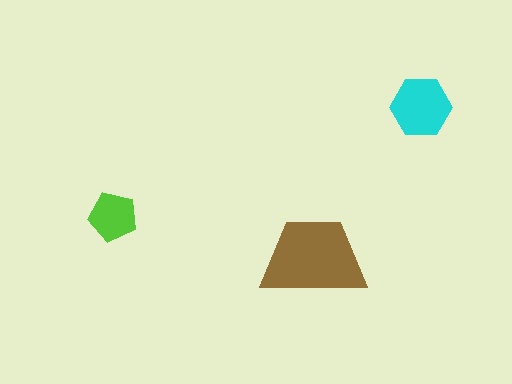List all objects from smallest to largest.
The lime pentagon, the cyan hexagon, the brown trapezoid.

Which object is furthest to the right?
The cyan hexagon is rightmost.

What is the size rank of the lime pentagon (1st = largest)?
3rd.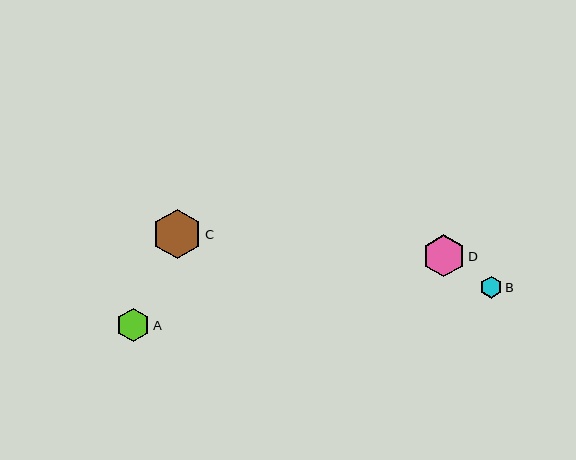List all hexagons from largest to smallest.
From largest to smallest: C, D, A, B.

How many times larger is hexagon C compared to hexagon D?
Hexagon C is approximately 1.2 times the size of hexagon D.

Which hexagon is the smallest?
Hexagon B is the smallest with a size of approximately 22 pixels.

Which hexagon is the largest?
Hexagon C is the largest with a size of approximately 49 pixels.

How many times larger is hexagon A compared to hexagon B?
Hexagon A is approximately 1.5 times the size of hexagon B.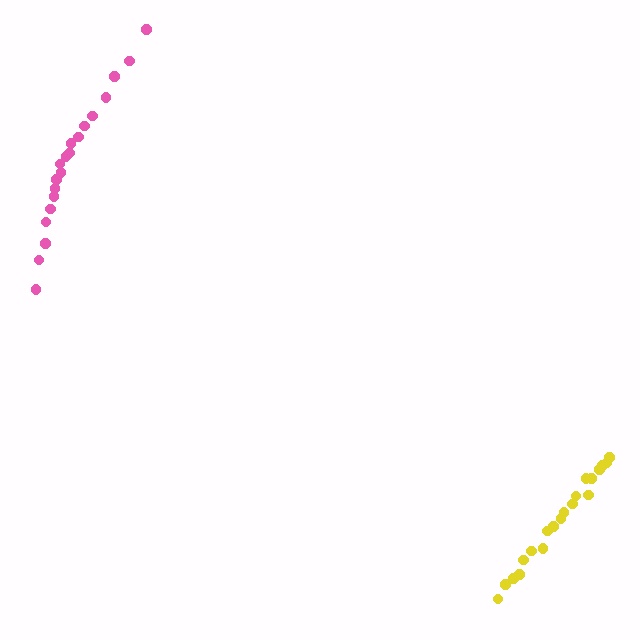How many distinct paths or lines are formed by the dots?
There are 2 distinct paths.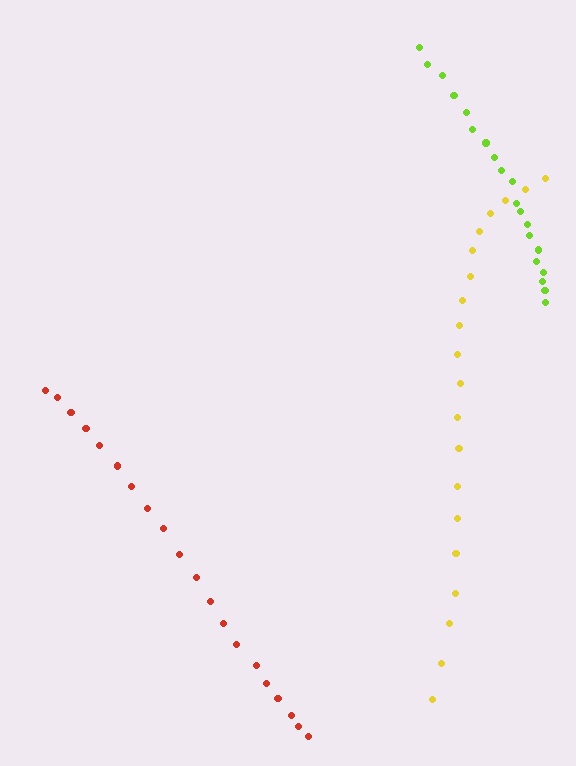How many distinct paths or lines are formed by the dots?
There are 3 distinct paths.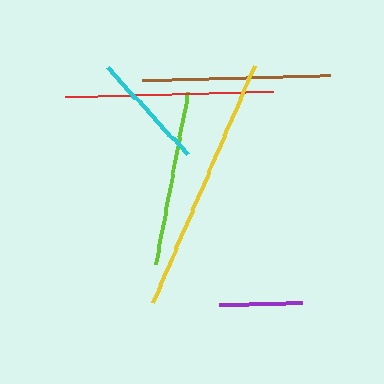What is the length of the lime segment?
The lime segment is approximately 174 pixels long.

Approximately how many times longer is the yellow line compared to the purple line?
The yellow line is approximately 3.1 times the length of the purple line.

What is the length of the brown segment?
The brown segment is approximately 188 pixels long.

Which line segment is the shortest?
The purple line is the shortest at approximately 83 pixels.